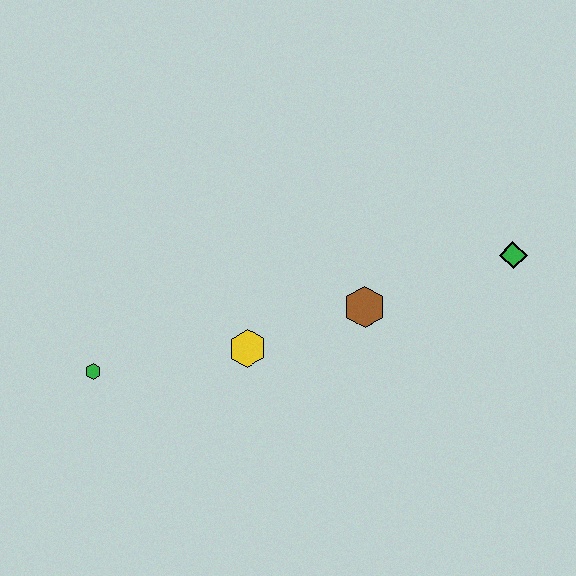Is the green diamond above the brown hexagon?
Yes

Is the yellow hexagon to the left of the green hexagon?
No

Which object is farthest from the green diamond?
The green hexagon is farthest from the green diamond.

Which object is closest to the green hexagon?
The yellow hexagon is closest to the green hexagon.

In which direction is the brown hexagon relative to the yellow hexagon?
The brown hexagon is to the right of the yellow hexagon.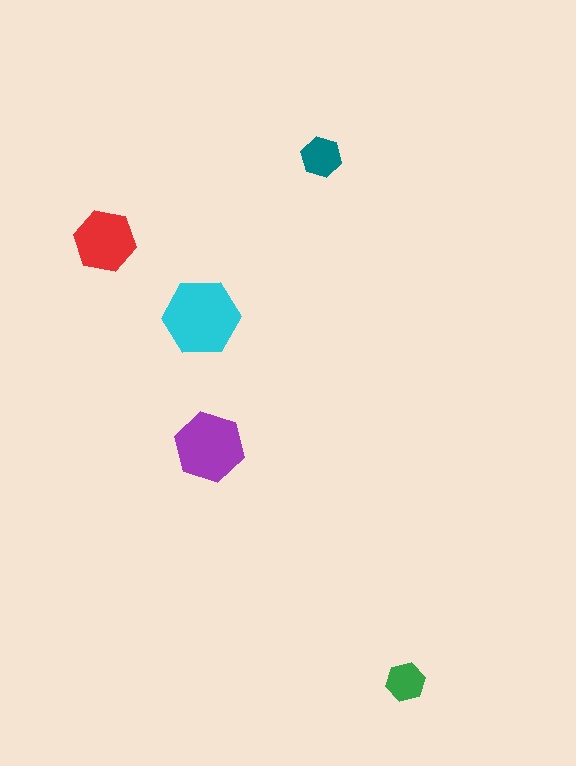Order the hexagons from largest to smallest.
the cyan one, the purple one, the red one, the teal one, the green one.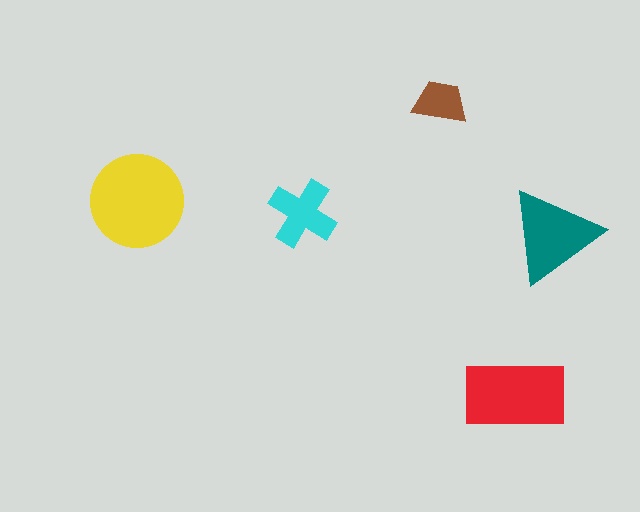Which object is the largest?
The yellow circle.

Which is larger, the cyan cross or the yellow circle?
The yellow circle.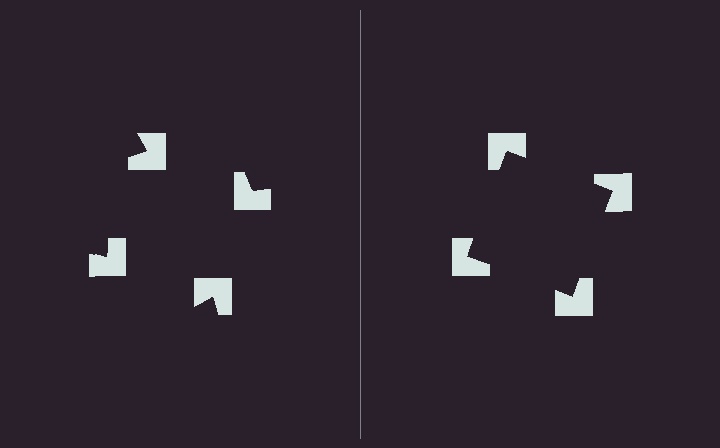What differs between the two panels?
The notched squares are positioned identically on both sides; only the wedge orientations differ. On the right they align to a square; on the left they are misaligned.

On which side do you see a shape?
An illusory square appears on the right side. On the left side the wedge cuts are rotated, so no coherent shape forms.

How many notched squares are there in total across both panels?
8 — 4 on each side.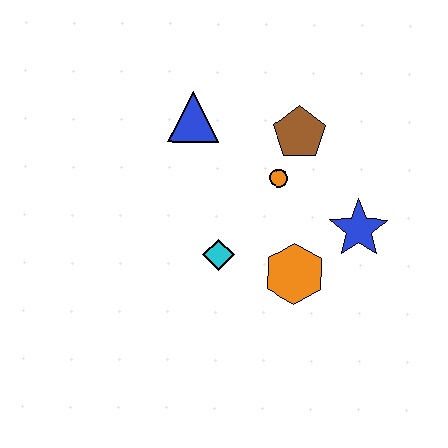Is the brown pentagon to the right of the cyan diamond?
Yes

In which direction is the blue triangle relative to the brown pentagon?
The blue triangle is to the left of the brown pentagon.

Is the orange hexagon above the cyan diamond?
No